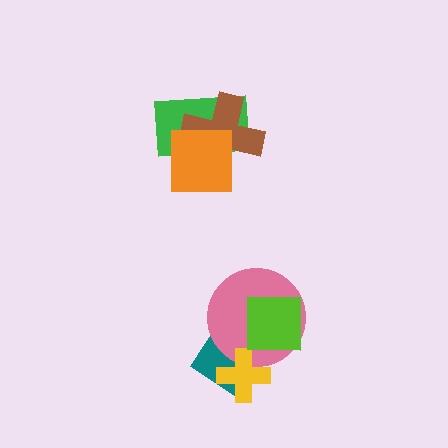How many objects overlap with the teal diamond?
3 objects overlap with the teal diamond.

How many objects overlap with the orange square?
2 objects overlap with the orange square.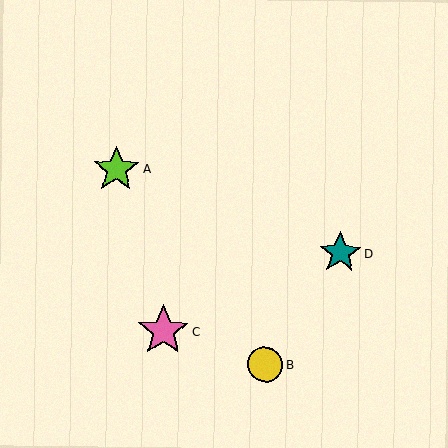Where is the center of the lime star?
The center of the lime star is at (116, 169).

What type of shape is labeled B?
Shape B is a yellow circle.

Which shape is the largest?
The pink star (labeled C) is the largest.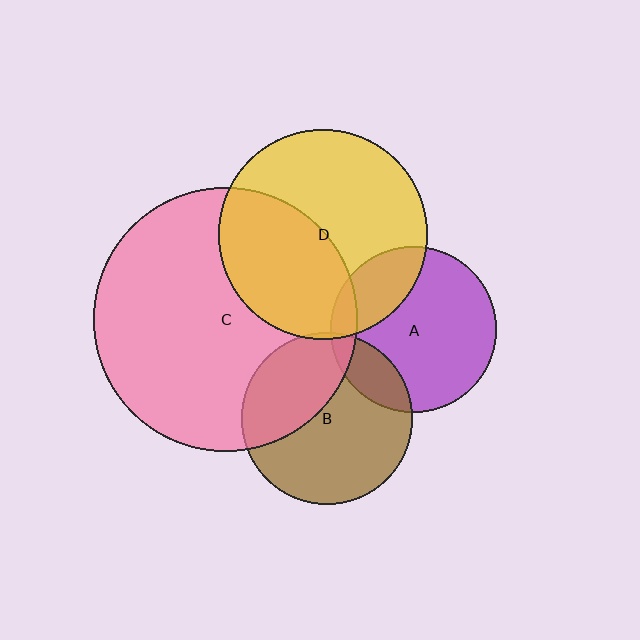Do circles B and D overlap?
Yes.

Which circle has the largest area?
Circle C (pink).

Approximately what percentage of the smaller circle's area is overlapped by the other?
Approximately 5%.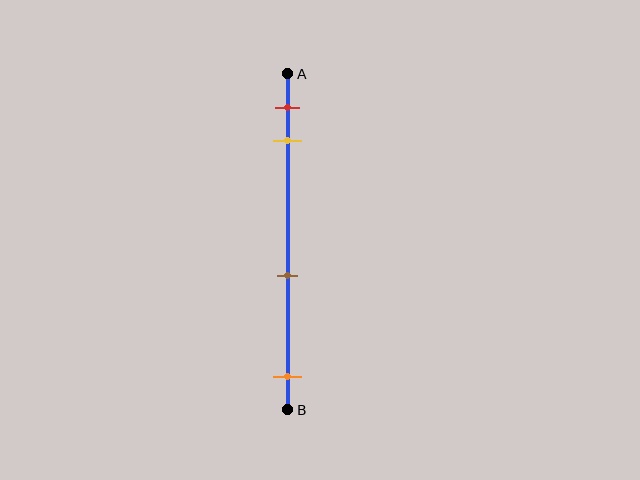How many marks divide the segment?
There are 4 marks dividing the segment.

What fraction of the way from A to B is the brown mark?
The brown mark is approximately 60% (0.6) of the way from A to B.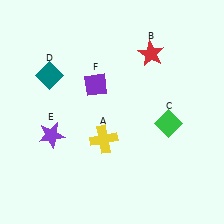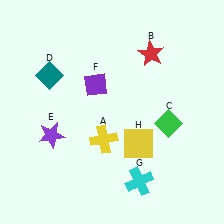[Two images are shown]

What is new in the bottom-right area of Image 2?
A cyan cross (G) was added in the bottom-right area of Image 2.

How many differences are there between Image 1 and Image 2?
There are 2 differences between the two images.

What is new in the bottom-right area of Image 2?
A yellow square (H) was added in the bottom-right area of Image 2.